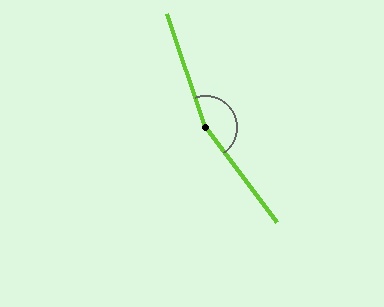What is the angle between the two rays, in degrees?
Approximately 162 degrees.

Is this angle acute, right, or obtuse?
It is obtuse.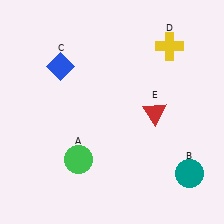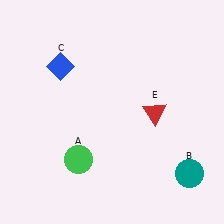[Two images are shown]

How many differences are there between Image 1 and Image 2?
There is 1 difference between the two images.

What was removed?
The yellow cross (D) was removed in Image 2.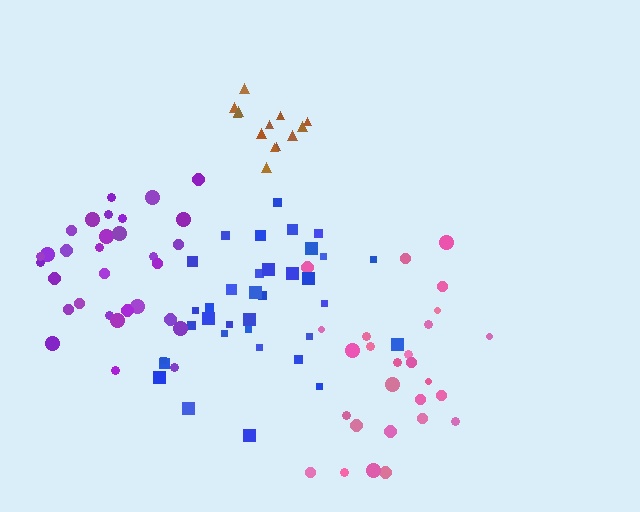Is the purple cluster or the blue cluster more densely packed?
Purple.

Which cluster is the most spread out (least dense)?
Pink.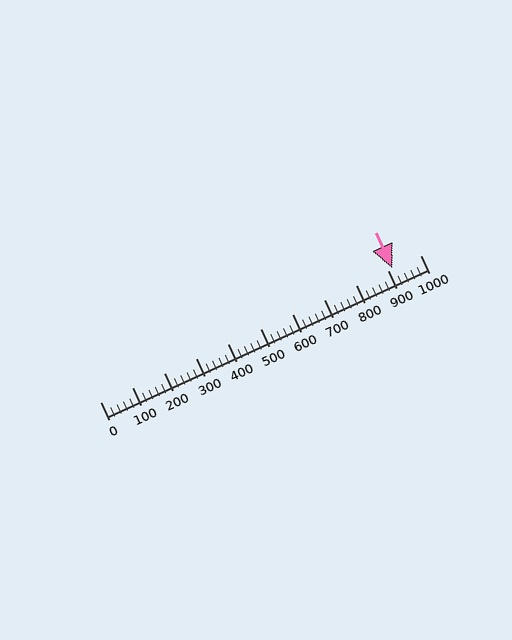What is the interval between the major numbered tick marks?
The major tick marks are spaced 100 units apart.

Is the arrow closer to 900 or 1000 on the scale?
The arrow is closer to 900.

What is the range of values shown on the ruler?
The ruler shows values from 0 to 1000.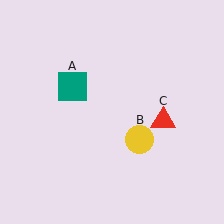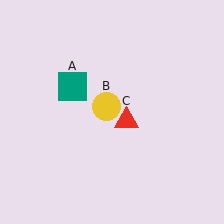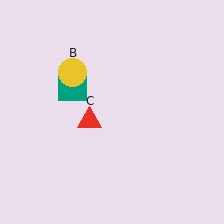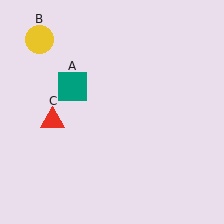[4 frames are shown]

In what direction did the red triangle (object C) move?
The red triangle (object C) moved left.